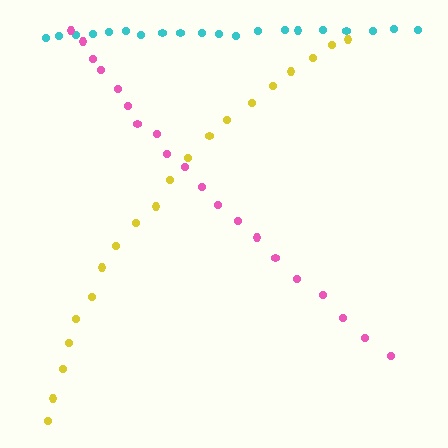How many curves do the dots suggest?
There are 3 distinct paths.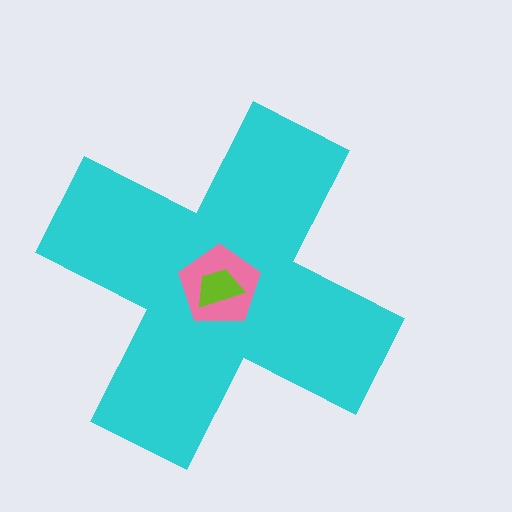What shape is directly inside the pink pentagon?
The lime trapezoid.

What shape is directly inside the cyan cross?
The pink pentagon.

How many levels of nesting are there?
3.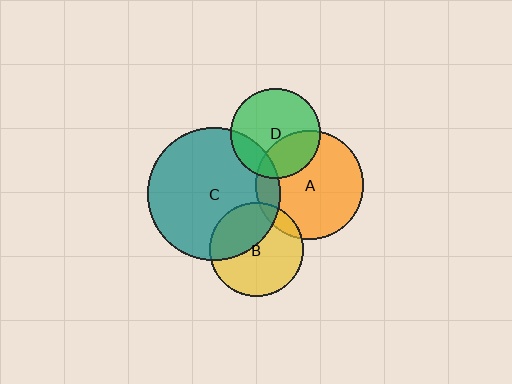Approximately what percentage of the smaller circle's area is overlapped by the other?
Approximately 15%.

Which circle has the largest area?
Circle C (teal).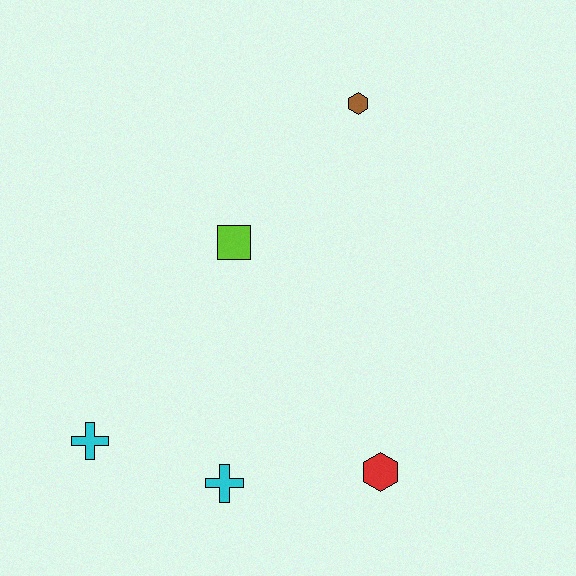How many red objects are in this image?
There is 1 red object.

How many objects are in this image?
There are 5 objects.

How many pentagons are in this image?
There are no pentagons.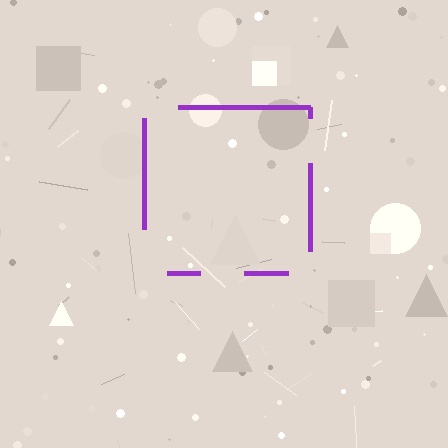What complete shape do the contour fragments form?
The contour fragments form a square.